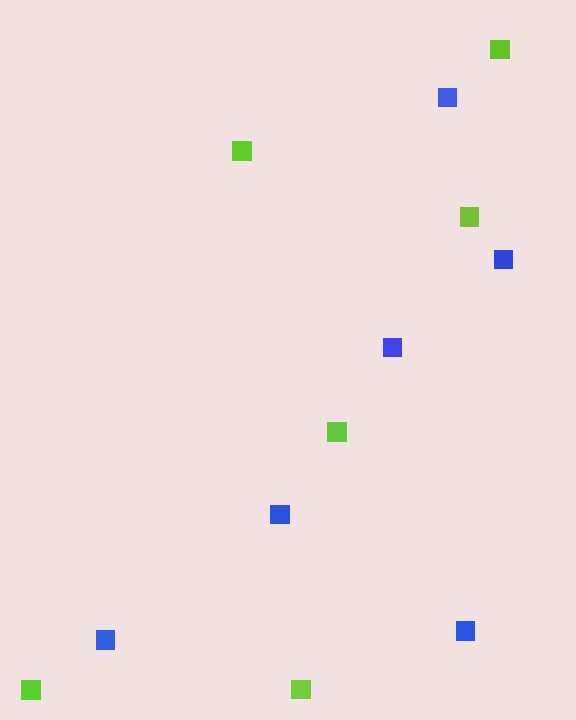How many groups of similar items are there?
There are 2 groups: one group of lime squares (6) and one group of blue squares (6).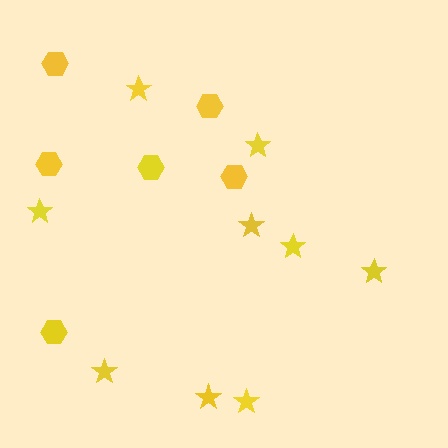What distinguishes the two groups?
There are 2 groups: one group of hexagons (6) and one group of stars (9).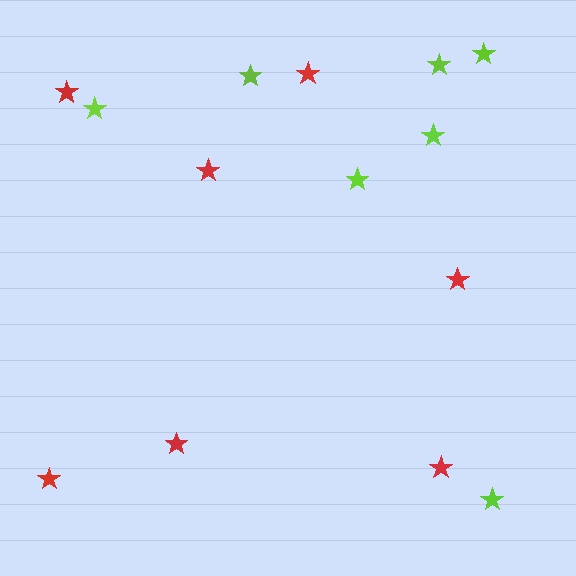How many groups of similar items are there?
There are 2 groups: one group of lime stars (7) and one group of red stars (7).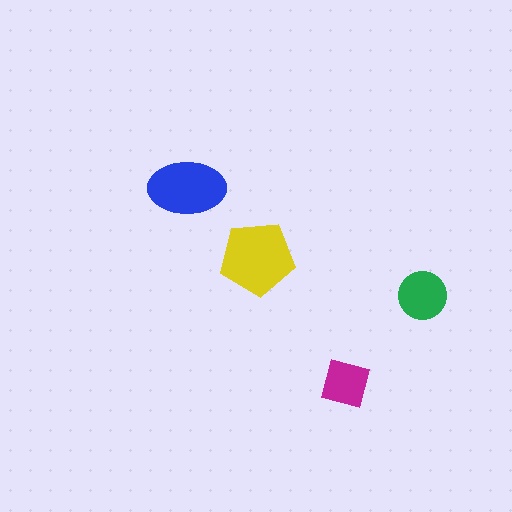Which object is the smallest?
The magenta square.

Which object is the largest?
The yellow pentagon.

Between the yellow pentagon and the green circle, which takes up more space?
The yellow pentagon.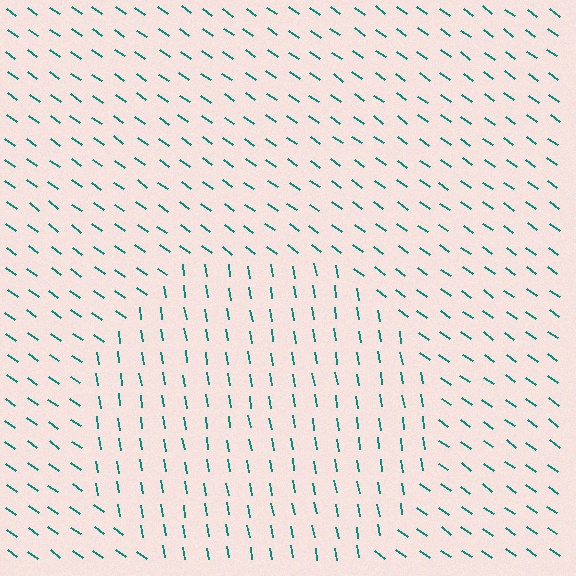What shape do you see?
I see a circle.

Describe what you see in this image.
The image is filled with small teal line segments. A circle region in the image has lines oriented differently from the surrounding lines, creating a visible texture boundary.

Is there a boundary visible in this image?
Yes, there is a texture boundary formed by a change in line orientation.